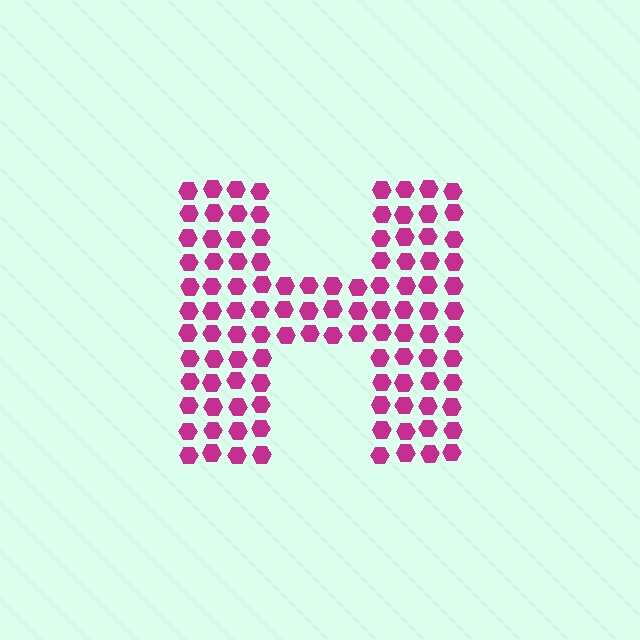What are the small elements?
The small elements are hexagons.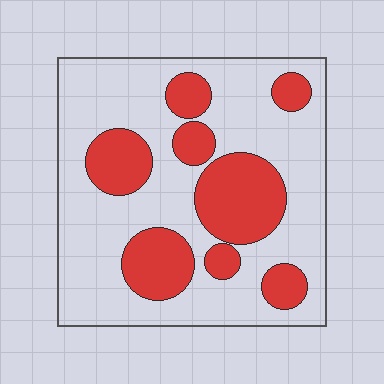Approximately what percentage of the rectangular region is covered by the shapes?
Approximately 30%.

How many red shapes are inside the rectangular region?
8.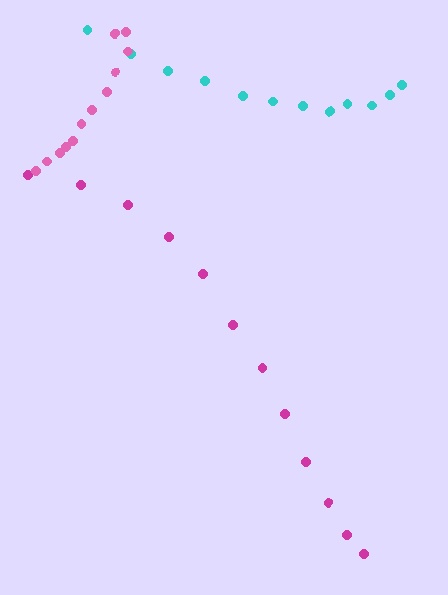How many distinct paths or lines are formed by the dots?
There are 3 distinct paths.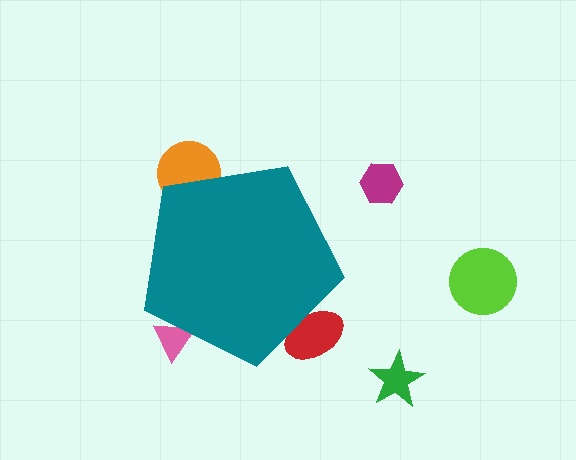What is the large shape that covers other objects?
A teal pentagon.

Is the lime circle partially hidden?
No, the lime circle is fully visible.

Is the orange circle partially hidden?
Yes, the orange circle is partially hidden behind the teal pentagon.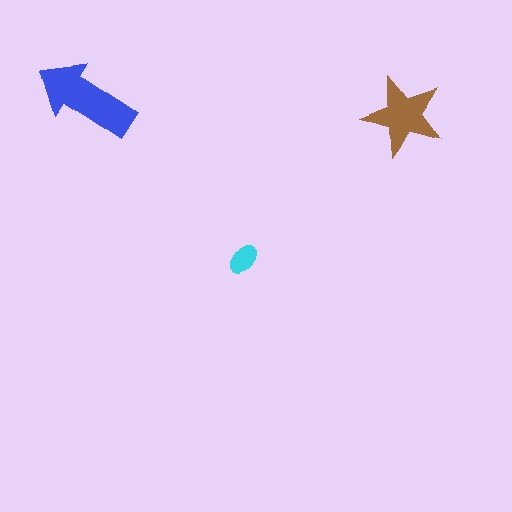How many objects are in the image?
There are 3 objects in the image.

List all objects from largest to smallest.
The blue arrow, the brown star, the cyan ellipse.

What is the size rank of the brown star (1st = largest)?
2nd.